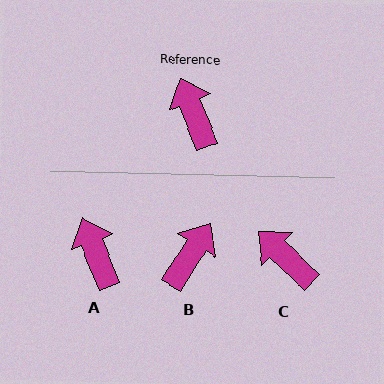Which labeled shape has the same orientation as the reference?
A.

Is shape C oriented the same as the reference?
No, it is off by about 25 degrees.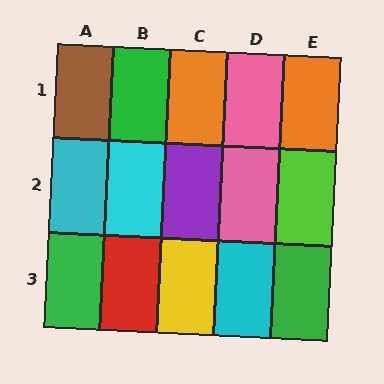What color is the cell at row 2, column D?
Pink.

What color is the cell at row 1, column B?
Green.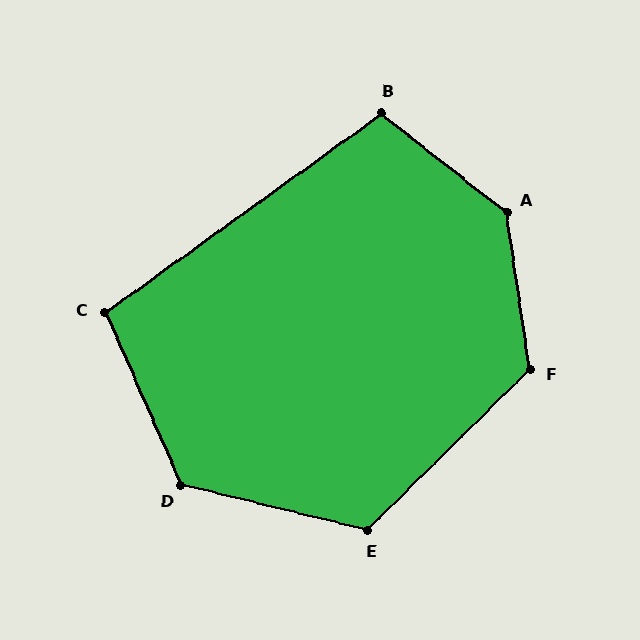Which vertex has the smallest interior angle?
C, at approximately 102 degrees.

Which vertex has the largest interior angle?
A, at approximately 137 degrees.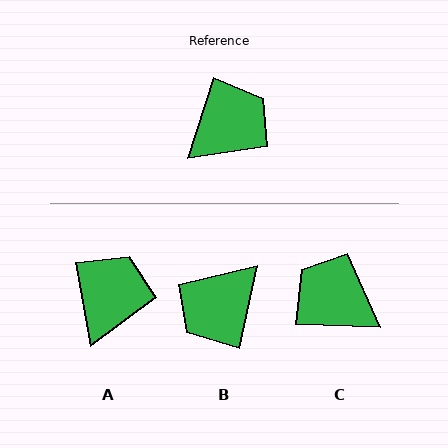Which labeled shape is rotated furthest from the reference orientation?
B, about 175 degrees away.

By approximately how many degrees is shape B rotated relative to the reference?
Approximately 175 degrees clockwise.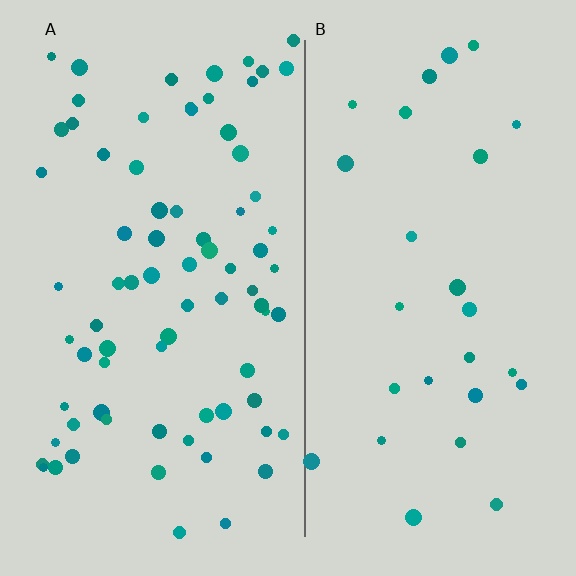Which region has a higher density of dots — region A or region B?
A (the left).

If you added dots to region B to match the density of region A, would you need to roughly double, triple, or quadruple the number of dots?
Approximately triple.